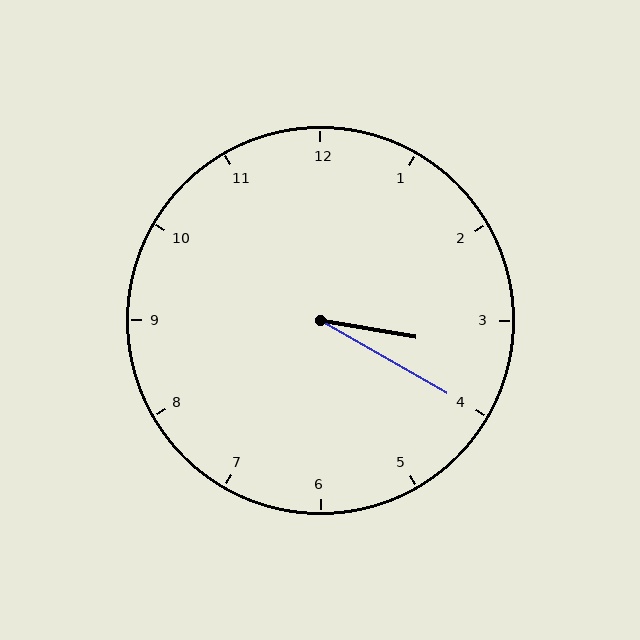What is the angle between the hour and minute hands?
Approximately 20 degrees.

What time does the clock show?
3:20.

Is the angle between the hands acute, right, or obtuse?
It is acute.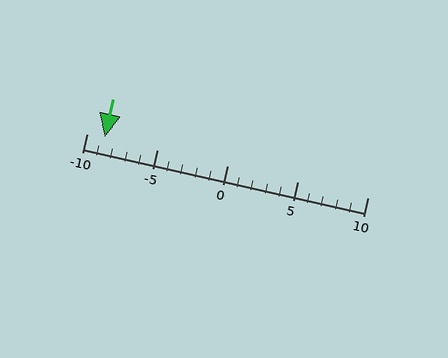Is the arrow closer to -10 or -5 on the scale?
The arrow is closer to -10.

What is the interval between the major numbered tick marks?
The major tick marks are spaced 5 units apart.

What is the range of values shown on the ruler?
The ruler shows values from -10 to 10.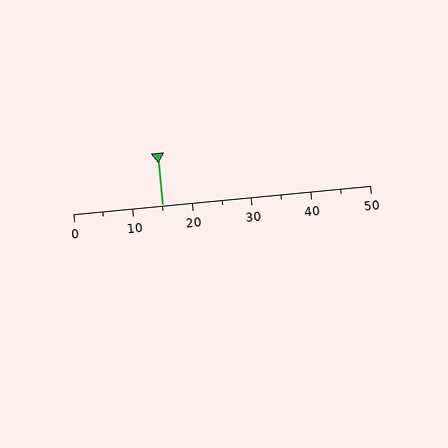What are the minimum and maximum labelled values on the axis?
The axis runs from 0 to 50.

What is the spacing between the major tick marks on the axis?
The major ticks are spaced 10 apart.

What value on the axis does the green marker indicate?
The marker indicates approximately 15.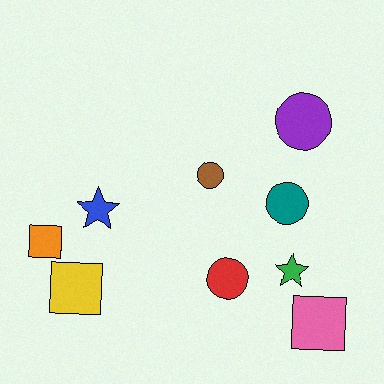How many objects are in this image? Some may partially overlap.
There are 9 objects.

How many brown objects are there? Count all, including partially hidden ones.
There is 1 brown object.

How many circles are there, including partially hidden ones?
There are 4 circles.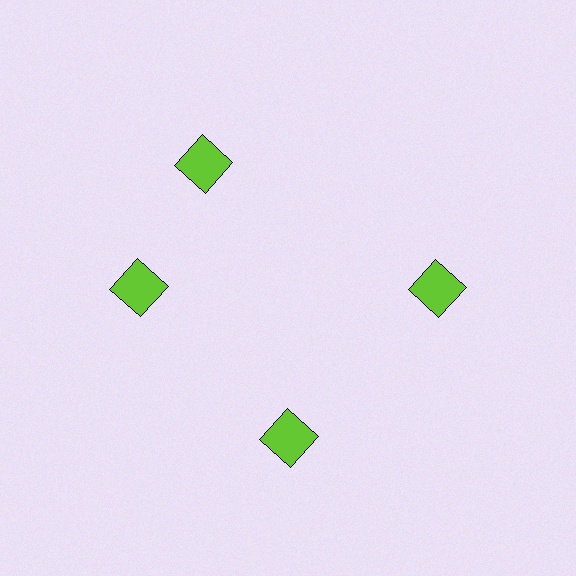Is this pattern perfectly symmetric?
No. The 4 lime squares are arranged in a ring, but one element near the 12 o'clock position is rotated out of alignment along the ring, breaking the 4-fold rotational symmetry.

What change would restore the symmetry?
The symmetry would be restored by rotating it back into even spacing with its neighbors so that all 4 squares sit at equal angles and equal distance from the center.